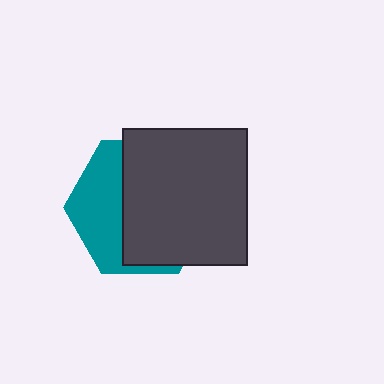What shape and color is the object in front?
The object in front is a dark gray rectangle.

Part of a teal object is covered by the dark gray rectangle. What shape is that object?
It is a hexagon.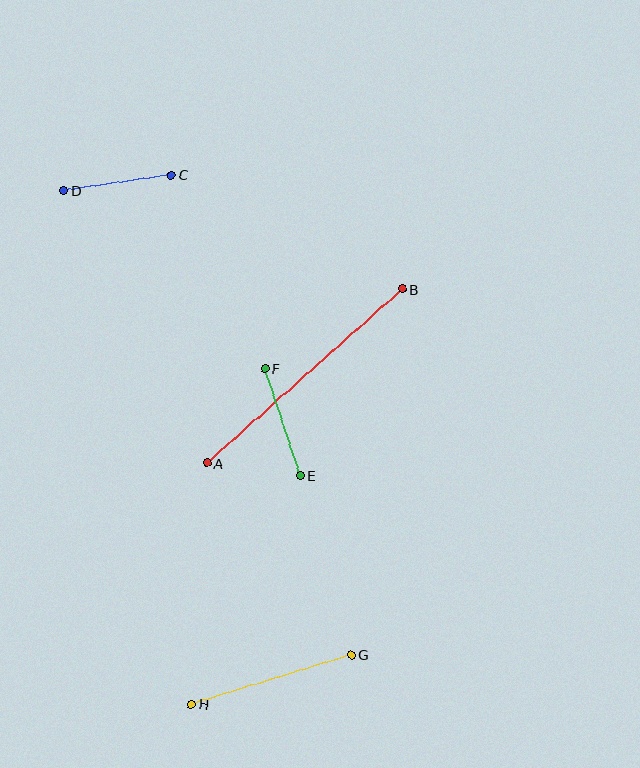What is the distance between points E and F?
The distance is approximately 113 pixels.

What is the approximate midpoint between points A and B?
The midpoint is at approximately (304, 376) pixels.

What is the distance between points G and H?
The distance is approximately 167 pixels.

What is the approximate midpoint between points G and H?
The midpoint is at approximately (271, 679) pixels.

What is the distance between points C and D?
The distance is approximately 109 pixels.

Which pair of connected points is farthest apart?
Points A and B are farthest apart.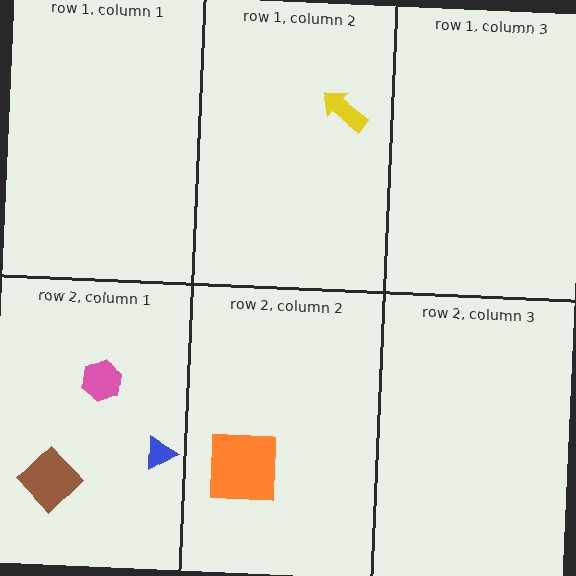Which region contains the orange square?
The row 2, column 2 region.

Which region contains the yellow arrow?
The row 1, column 2 region.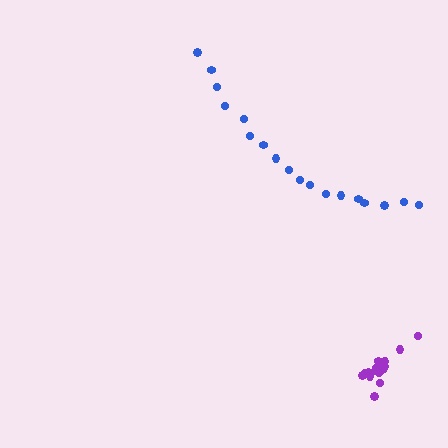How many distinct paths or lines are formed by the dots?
There are 2 distinct paths.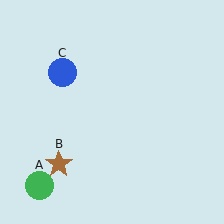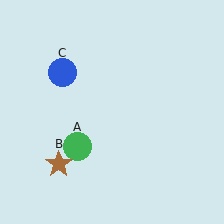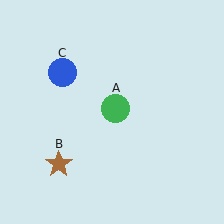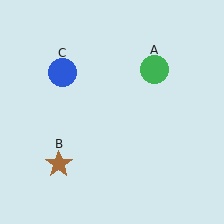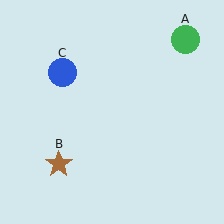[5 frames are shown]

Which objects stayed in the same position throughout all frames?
Brown star (object B) and blue circle (object C) remained stationary.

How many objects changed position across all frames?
1 object changed position: green circle (object A).